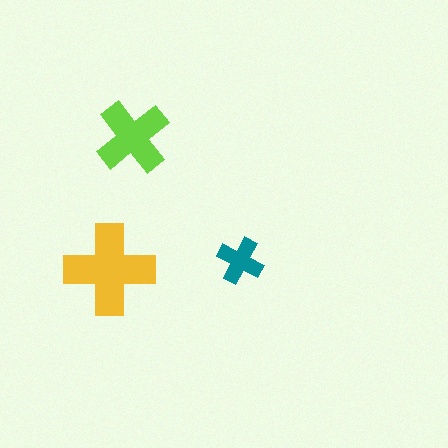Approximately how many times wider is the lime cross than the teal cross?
About 1.5 times wider.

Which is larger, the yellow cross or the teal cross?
The yellow one.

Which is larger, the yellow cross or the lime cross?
The yellow one.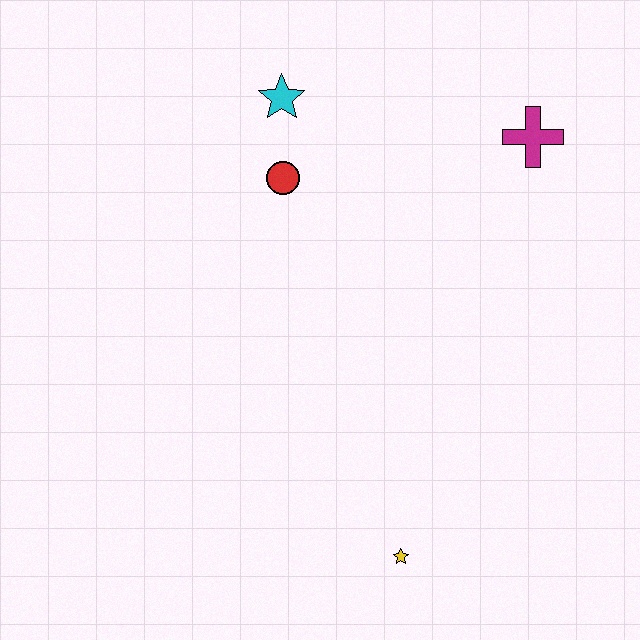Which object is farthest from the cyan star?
The yellow star is farthest from the cyan star.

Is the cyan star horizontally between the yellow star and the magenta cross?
No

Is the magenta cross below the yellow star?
No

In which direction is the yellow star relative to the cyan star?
The yellow star is below the cyan star.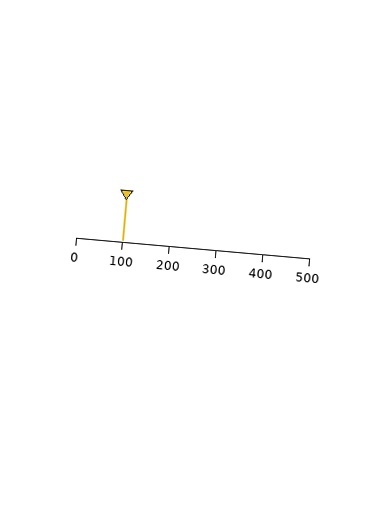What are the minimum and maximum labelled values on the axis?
The axis runs from 0 to 500.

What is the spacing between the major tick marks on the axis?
The major ticks are spaced 100 apart.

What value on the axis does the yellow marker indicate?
The marker indicates approximately 100.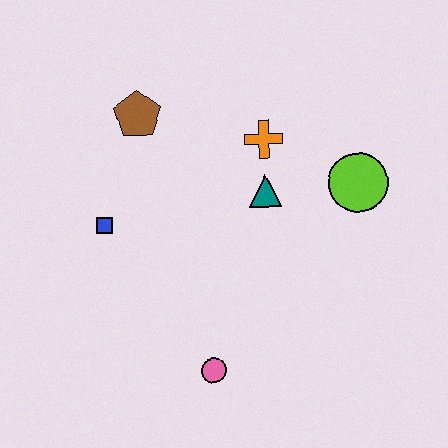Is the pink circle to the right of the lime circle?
No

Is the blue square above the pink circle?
Yes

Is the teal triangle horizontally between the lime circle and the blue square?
Yes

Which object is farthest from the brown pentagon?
The pink circle is farthest from the brown pentagon.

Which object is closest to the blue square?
The brown pentagon is closest to the blue square.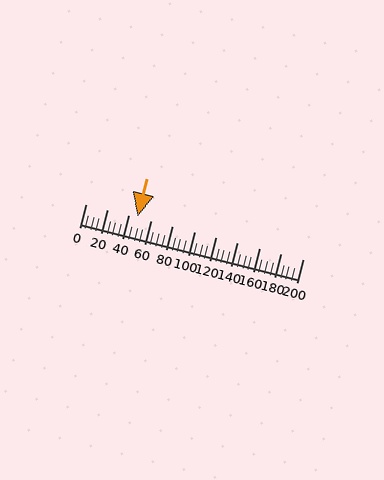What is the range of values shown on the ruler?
The ruler shows values from 0 to 200.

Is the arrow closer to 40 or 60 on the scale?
The arrow is closer to 40.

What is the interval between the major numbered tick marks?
The major tick marks are spaced 20 units apart.